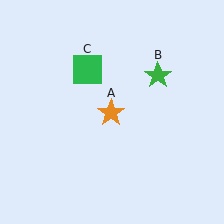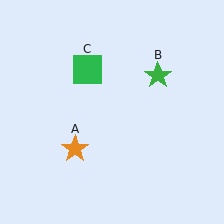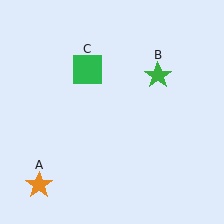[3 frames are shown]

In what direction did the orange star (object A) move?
The orange star (object A) moved down and to the left.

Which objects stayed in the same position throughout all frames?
Green star (object B) and green square (object C) remained stationary.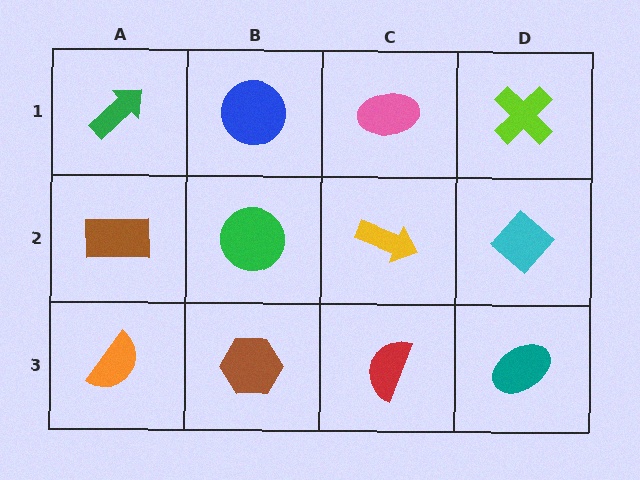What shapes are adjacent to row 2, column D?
A lime cross (row 1, column D), a teal ellipse (row 3, column D), a yellow arrow (row 2, column C).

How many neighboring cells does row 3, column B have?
3.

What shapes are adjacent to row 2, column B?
A blue circle (row 1, column B), a brown hexagon (row 3, column B), a brown rectangle (row 2, column A), a yellow arrow (row 2, column C).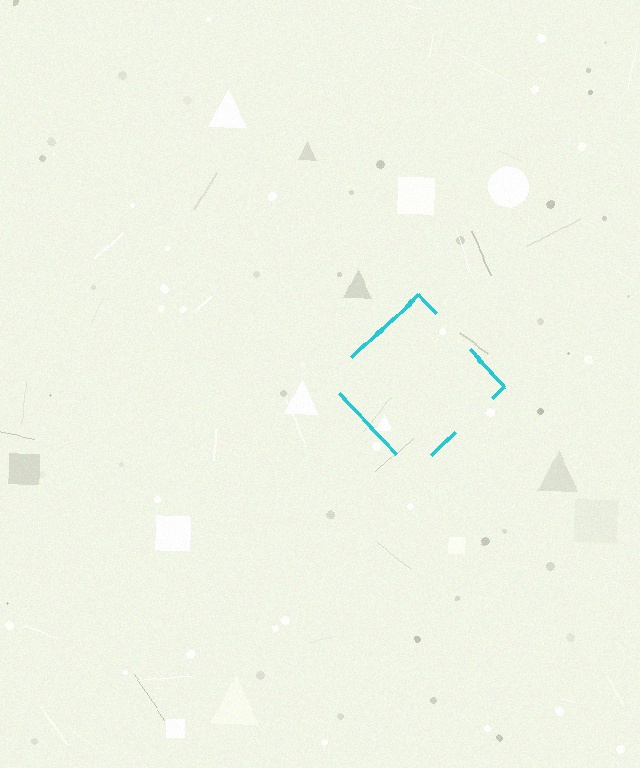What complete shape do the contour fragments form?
The contour fragments form a diamond.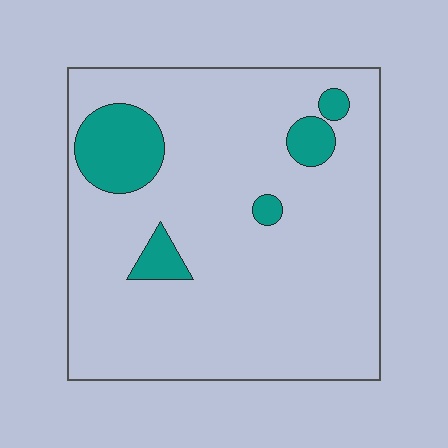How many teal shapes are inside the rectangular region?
5.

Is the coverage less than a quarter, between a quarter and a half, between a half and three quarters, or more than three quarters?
Less than a quarter.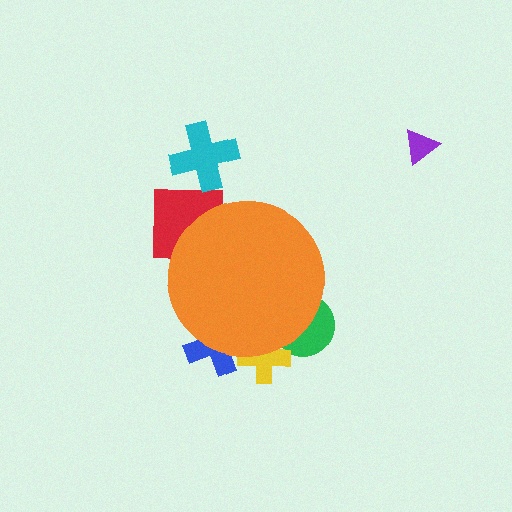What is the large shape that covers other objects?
An orange circle.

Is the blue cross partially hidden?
Yes, the blue cross is partially hidden behind the orange circle.